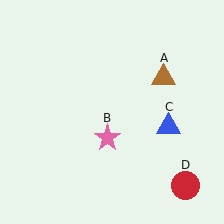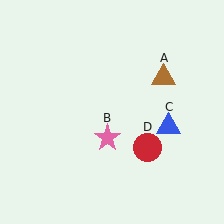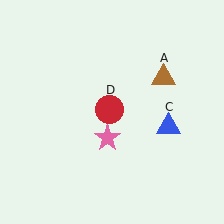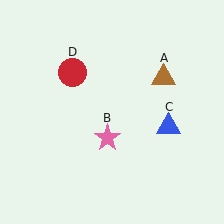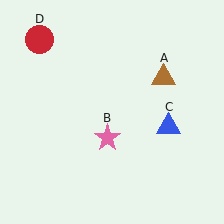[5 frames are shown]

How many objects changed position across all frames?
1 object changed position: red circle (object D).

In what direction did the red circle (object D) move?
The red circle (object D) moved up and to the left.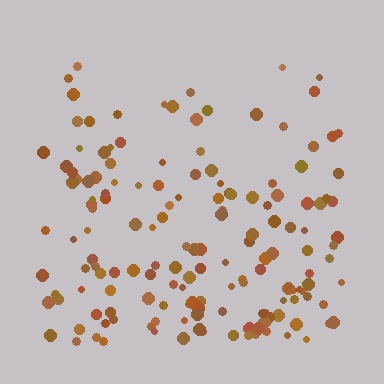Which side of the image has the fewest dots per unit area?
The top.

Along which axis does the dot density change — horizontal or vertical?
Vertical.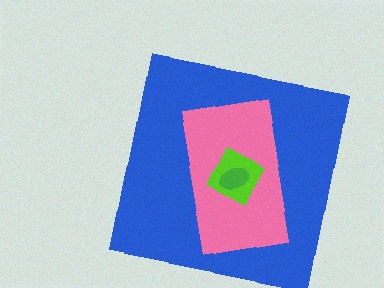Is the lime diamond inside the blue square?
Yes.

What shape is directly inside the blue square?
The pink rectangle.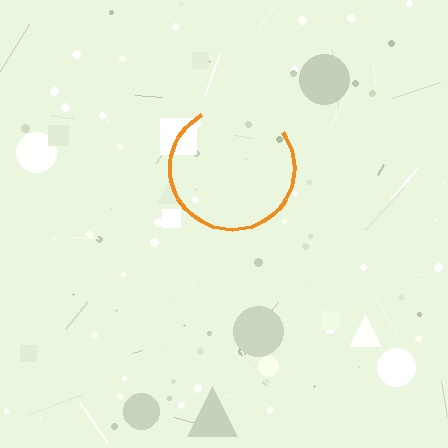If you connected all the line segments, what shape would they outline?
They would outline a circle.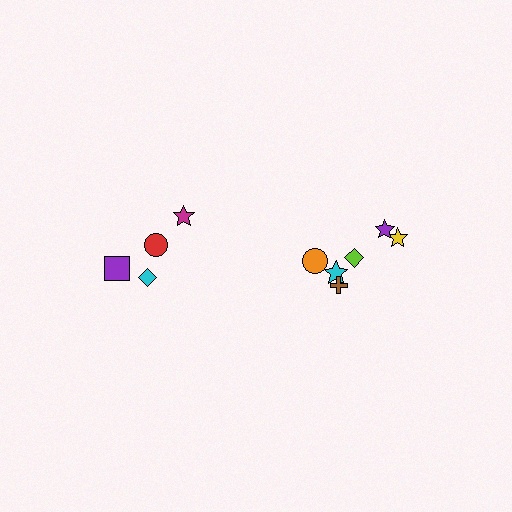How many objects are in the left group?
There are 4 objects.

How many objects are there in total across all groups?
There are 10 objects.